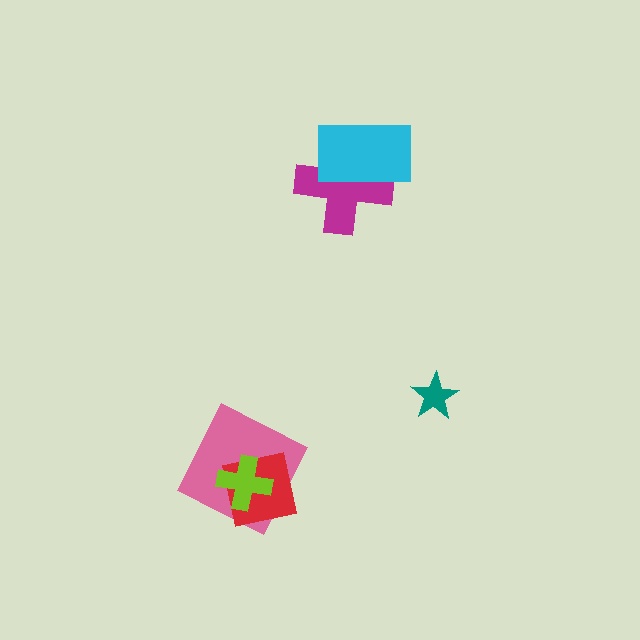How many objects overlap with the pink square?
2 objects overlap with the pink square.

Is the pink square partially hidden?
Yes, it is partially covered by another shape.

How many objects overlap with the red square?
2 objects overlap with the red square.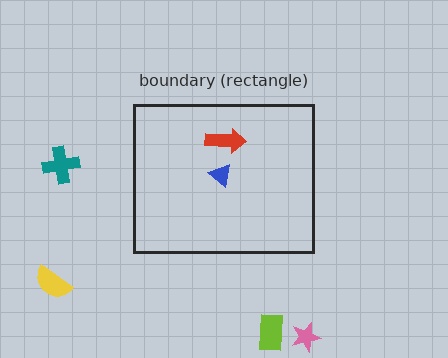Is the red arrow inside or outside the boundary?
Inside.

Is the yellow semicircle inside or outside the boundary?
Outside.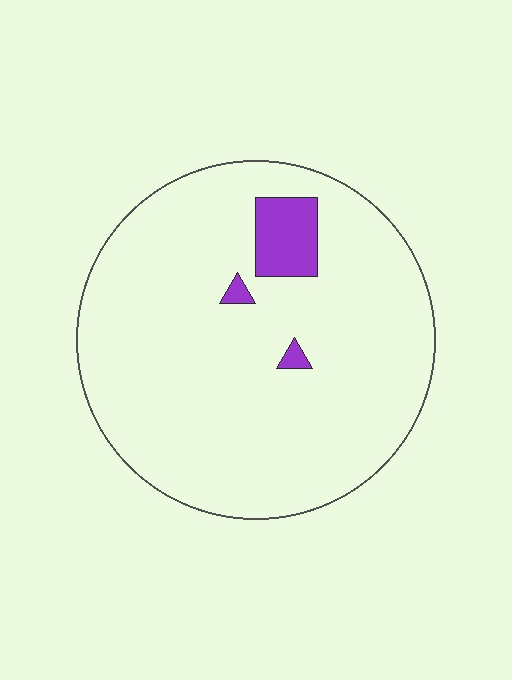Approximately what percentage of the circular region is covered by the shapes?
Approximately 5%.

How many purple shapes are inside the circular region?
3.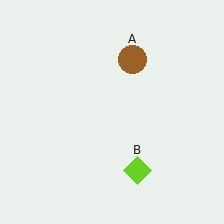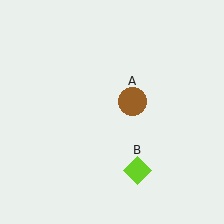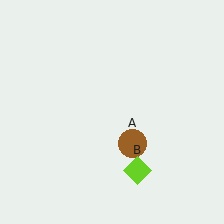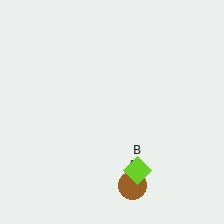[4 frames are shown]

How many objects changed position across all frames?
1 object changed position: brown circle (object A).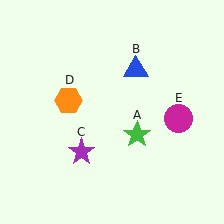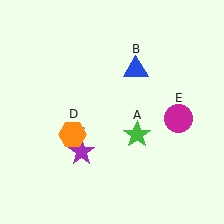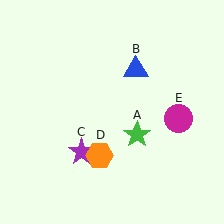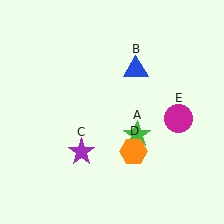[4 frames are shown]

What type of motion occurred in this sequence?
The orange hexagon (object D) rotated counterclockwise around the center of the scene.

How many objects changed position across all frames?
1 object changed position: orange hexagon (object D).